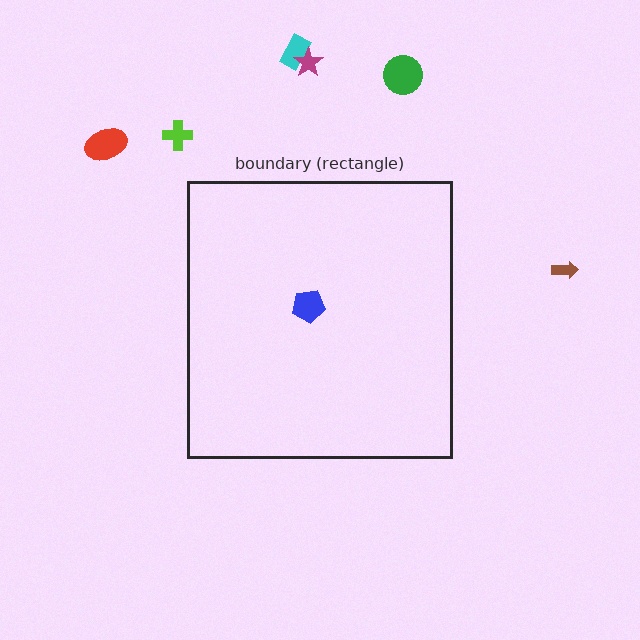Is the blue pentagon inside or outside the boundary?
Inside.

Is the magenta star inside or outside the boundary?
Outside.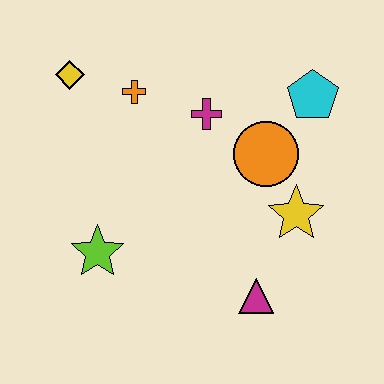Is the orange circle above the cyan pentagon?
No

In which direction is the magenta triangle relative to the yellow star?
The magenta triangle is below the yellow star.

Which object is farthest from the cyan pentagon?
The lime star is farthest from the cyan pentagon.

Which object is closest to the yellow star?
The orange circle is closest to the yellow star.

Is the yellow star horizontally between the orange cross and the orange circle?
No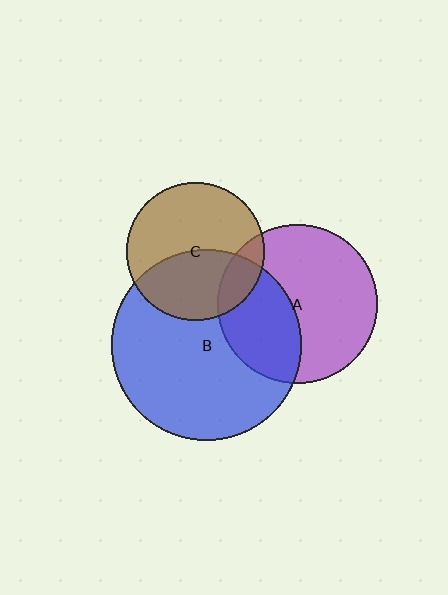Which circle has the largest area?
Circle B (blue).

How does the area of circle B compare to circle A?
Approximately 1.4 times.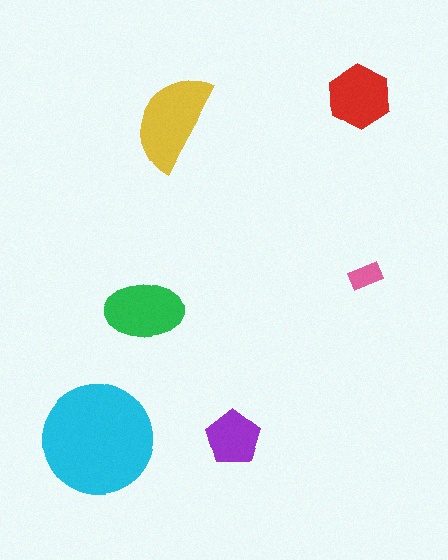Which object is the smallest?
The pink rectangle.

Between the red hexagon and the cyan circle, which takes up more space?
The cyan circle.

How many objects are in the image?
There are 6 objects in the image.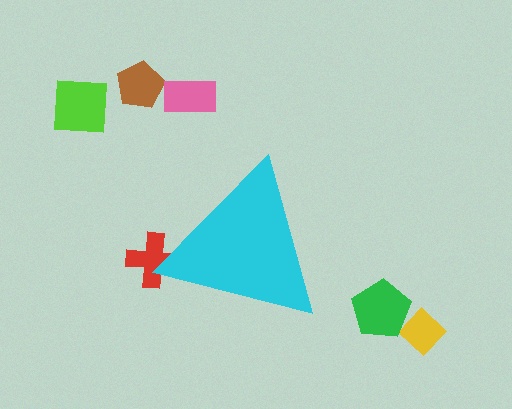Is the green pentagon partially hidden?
No, the green pentagon is fully visible.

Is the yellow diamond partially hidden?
No, the yellow diamond is fully visible.